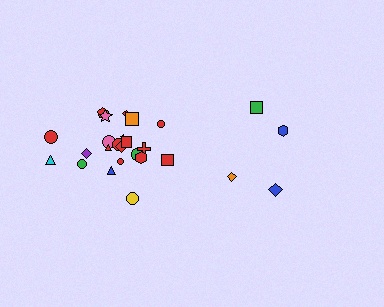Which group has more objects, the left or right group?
The left group.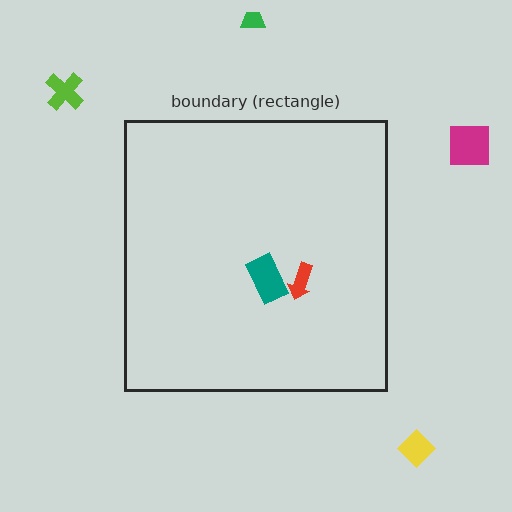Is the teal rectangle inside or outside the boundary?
Inside.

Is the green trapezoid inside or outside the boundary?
Outside.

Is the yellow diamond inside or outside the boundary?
Outside.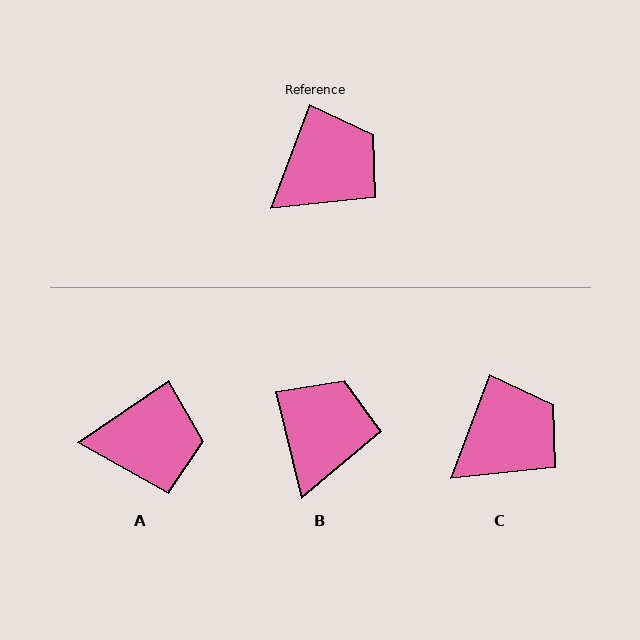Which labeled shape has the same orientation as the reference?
C.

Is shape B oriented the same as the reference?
No, it is off by about 34 degrees.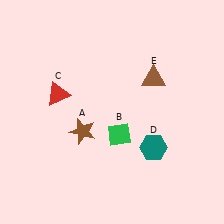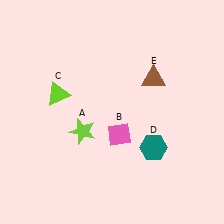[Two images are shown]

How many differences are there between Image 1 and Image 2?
There are 3 differences between the two images.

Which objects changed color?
A changed from brown to lime. B changed from green to pink. C changed from red to lime.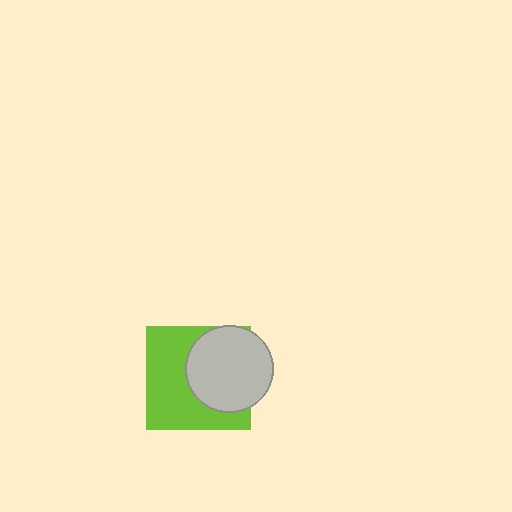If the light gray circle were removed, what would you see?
You would see the complete lime square.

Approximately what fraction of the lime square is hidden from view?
Roughly 45% of the lime square is hidden behind the light gray circle.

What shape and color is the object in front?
The object in front is a light gray circle.